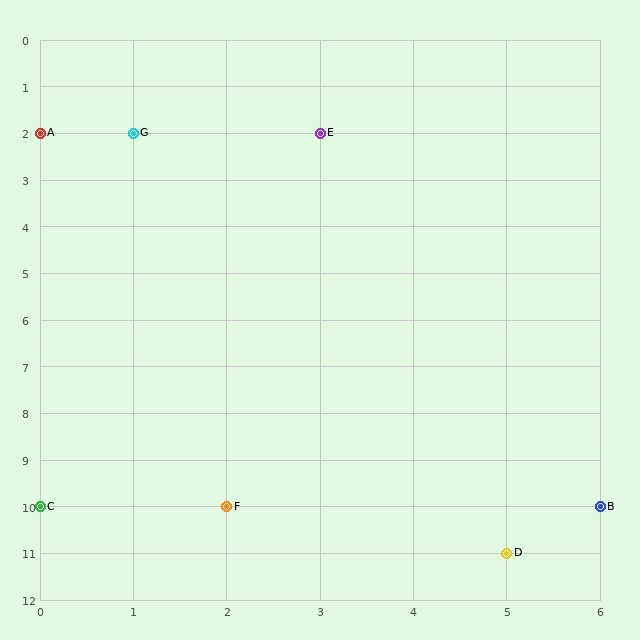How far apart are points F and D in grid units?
Points F and D are 3 columns and 1 row apart (about 3.2 grid units diagonally).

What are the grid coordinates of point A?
Point A is at grid coordinates (0, 2).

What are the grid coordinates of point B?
Point B is at grid coordinates (6, 10).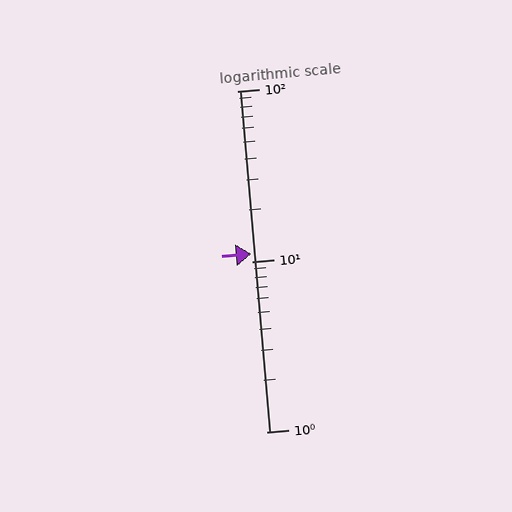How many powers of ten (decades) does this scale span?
The scale spans 2 decades, from 1 to 100.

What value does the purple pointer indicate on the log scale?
The pointer indicates approximately 11.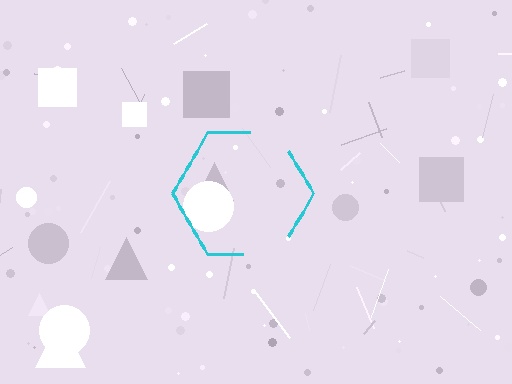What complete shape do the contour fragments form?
The contour fragments form a hexagon.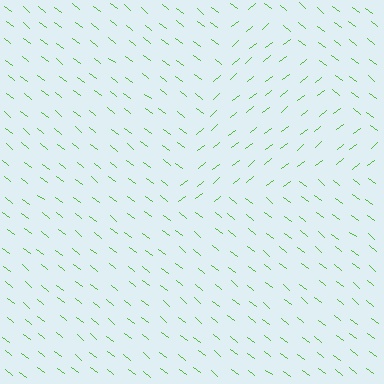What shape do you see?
I see a triangle.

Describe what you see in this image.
The image is filled with small lime line segments. A triangle region in the image has lines oriented differently from the surrounding lines, creating a visible texture boundary.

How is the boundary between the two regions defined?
The boundary is defined purely by a change in line orientation (approximately 77 degrees difference). All lines are the same color and thickness.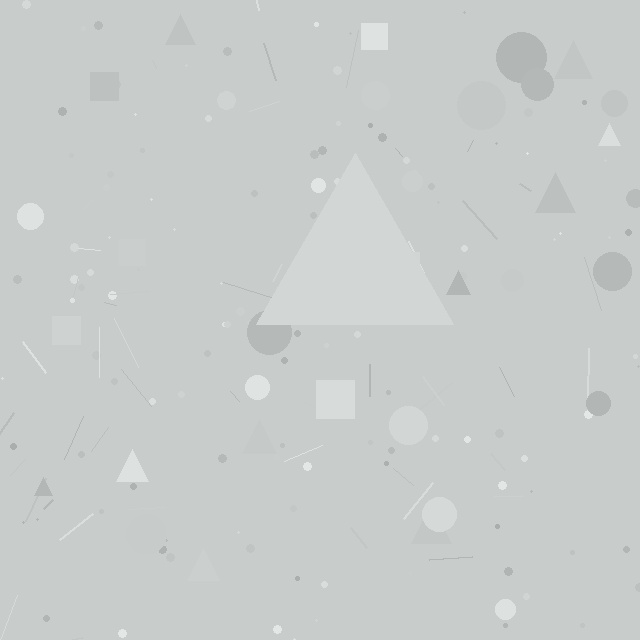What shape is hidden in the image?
A triangle is hidden in the image.